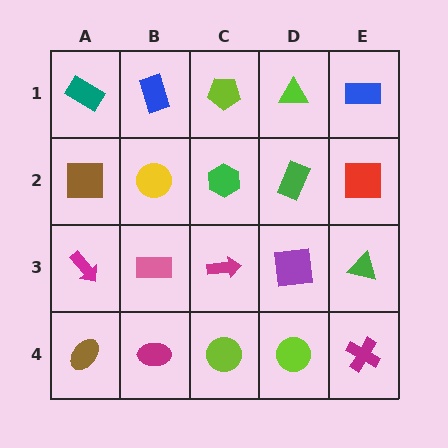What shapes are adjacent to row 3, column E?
A red square (row 2, column E), a magenta cross (row 4, column E), a purple square (row 3, column D).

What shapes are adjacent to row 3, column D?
A green rectangle (row 2, column D), a lime circle (row 4, column D), a magenta arrow (row 3, column C), a green triangle (row 3, column E).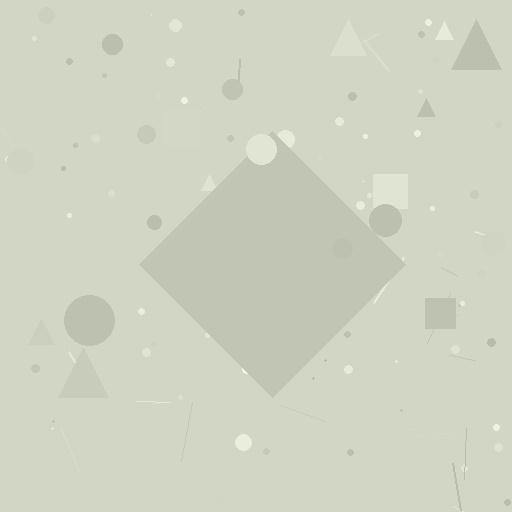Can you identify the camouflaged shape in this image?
The camouflaged shape is a diamond.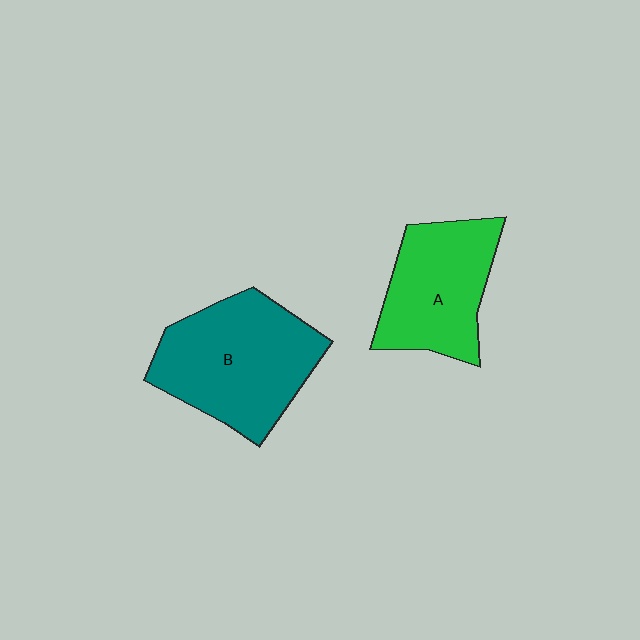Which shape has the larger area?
Shape B (teal).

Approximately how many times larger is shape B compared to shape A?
Approximately 1.3 times.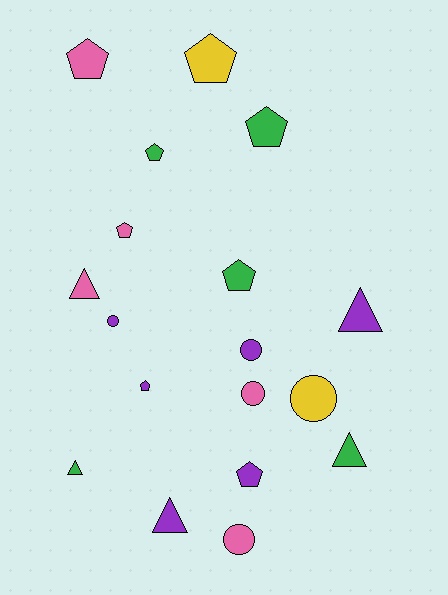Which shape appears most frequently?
Pentagon, with 8 objects.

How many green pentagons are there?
There are 3 green pentagons.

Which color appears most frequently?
Purple, with 6 objects.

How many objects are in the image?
There are 18 objects.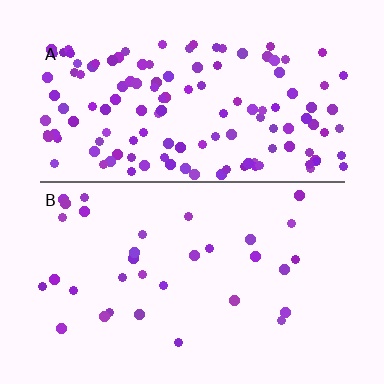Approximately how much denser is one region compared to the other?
Approximately 4.0× — region A over region B.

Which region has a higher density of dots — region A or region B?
A (the top).